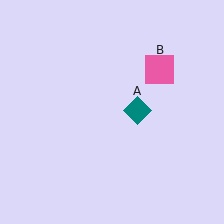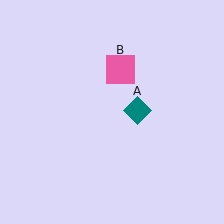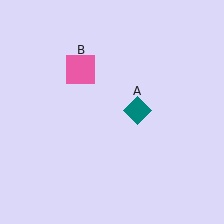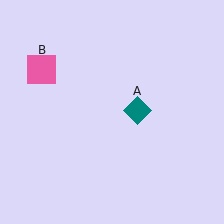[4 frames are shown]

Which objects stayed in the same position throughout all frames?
Teal diamond (object A) remained stationary.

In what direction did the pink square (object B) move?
The pink square (object B) moved left.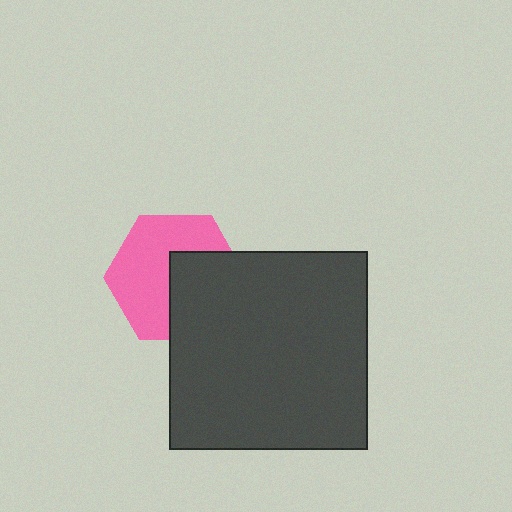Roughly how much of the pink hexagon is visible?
About half of it is visible (roughly 59%).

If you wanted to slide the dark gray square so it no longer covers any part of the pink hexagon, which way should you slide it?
Slide it toward the lower-right — that is the most direct way to separate the two shapes.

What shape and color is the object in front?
The object in front is a dark gray square.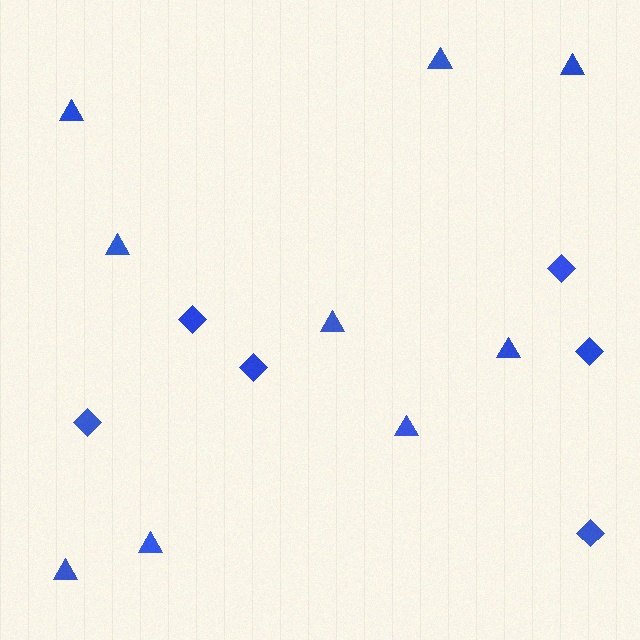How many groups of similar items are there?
There are 2 groups: one group of triangles (9) and one group of diamonds (6).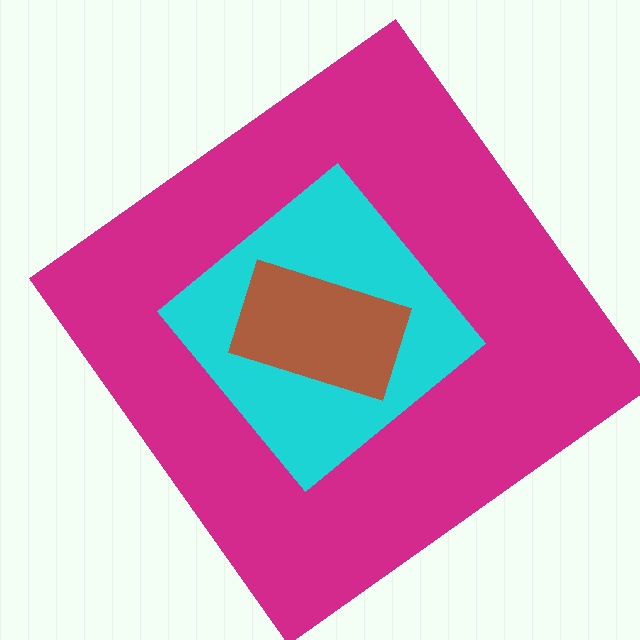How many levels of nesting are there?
3.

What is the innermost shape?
The brown rectangle.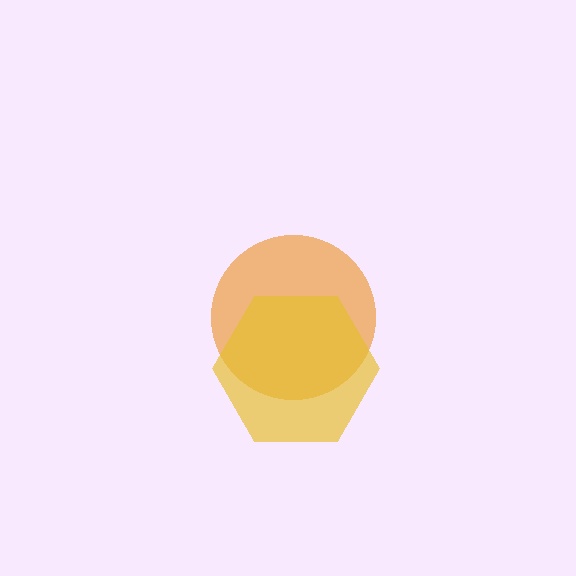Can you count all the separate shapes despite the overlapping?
Yes, there are 2 separate shapes.